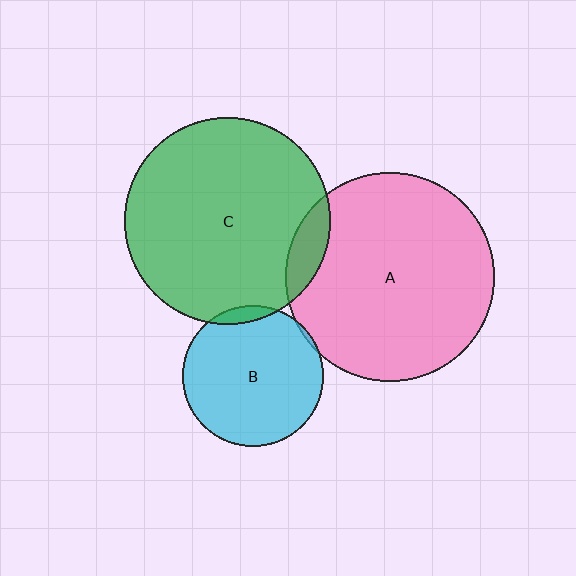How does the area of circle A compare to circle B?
Approximately 2.2 times.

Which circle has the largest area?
Circle A (pink).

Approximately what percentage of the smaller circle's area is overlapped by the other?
Approximately 10%.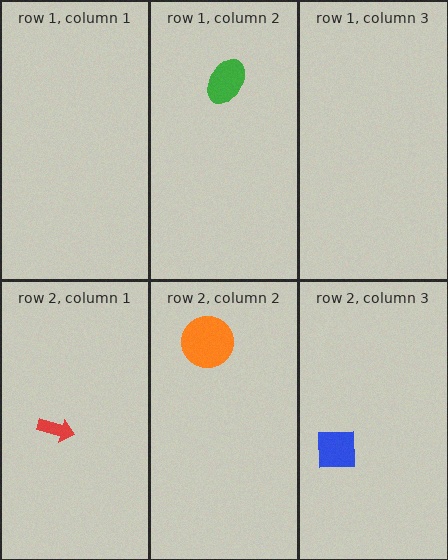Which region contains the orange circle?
The row 2, column 2 region.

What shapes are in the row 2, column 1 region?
The red arrow.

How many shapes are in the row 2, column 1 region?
1.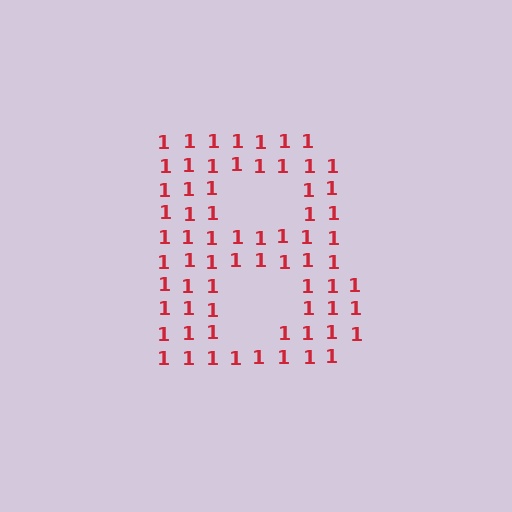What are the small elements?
The small elements are digit 1's.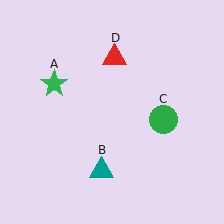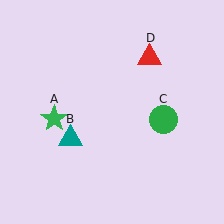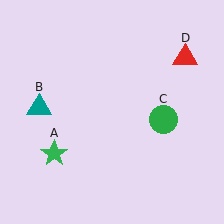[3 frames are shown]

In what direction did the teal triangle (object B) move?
The teal triangle (object B) moved up and to the left.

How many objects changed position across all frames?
3 objects changed position: green star (object A), teal triangle (object B), red triangle (object D).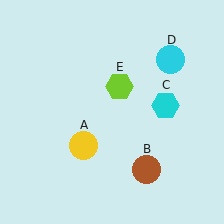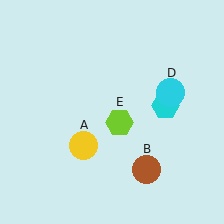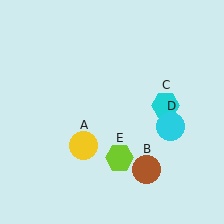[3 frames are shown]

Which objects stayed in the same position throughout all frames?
Yellow circle (object A) and brown circle (object B) and cyan hexagon (object C) remained stationary.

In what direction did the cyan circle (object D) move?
The cyan circle (object D) moved down.